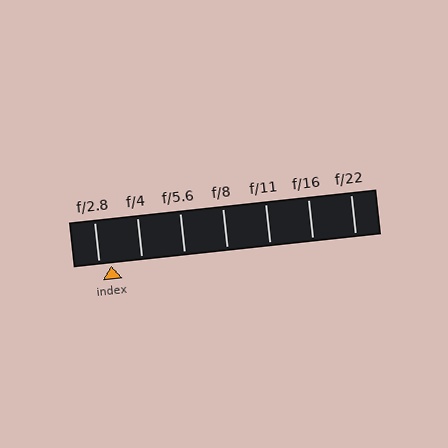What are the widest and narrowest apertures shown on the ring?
The widest aperture shown is f/2.8 and the narrowest is f/22.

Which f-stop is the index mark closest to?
The index mark is closest to f/2.8.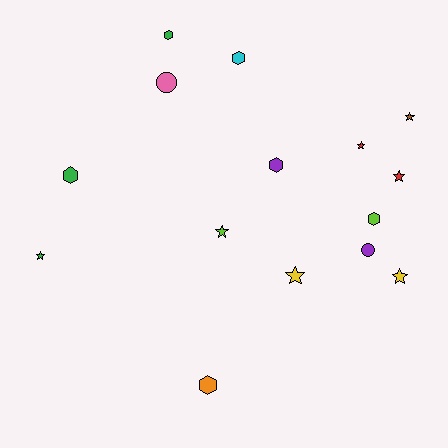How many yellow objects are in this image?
There are 2 yellow objects.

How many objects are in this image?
There are 15 objects.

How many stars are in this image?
There are 7 stars.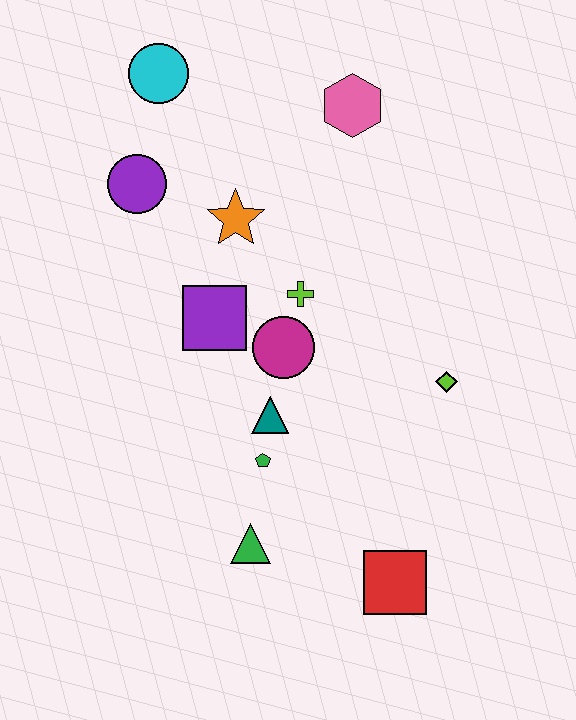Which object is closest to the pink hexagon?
The orange star is closest to the pink hexagon.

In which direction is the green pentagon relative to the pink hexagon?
The green pentagon is below the pink hexagon.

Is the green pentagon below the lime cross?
Yes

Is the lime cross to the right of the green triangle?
Yes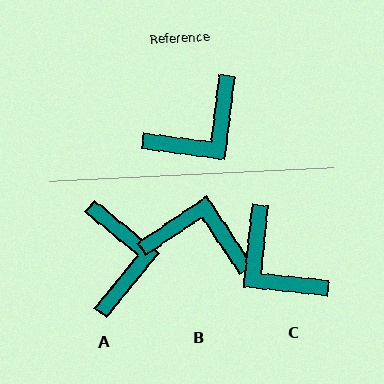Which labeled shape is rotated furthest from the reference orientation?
B, about 131 degrees away.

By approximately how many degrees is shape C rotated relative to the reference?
Approximately 89 degrees clockwise.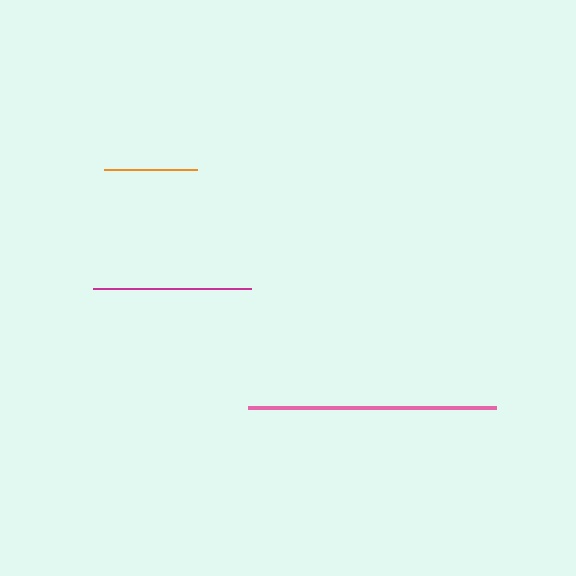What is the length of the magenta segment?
The magenta segment is approximately 158 pixels long.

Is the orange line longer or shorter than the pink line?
The pink line is longer than the orange line.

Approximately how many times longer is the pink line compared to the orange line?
The pink line is approximately 2.7 times the length of the orange line.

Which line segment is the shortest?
The orange line is the shortest at approximately 93 pixels.